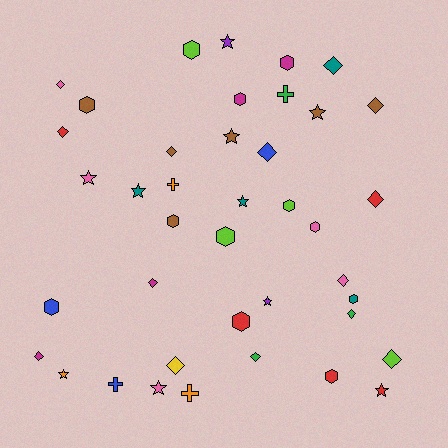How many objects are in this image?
There are 40 objects.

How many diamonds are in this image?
There are 14 diamonds.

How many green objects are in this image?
There are 3 green objects.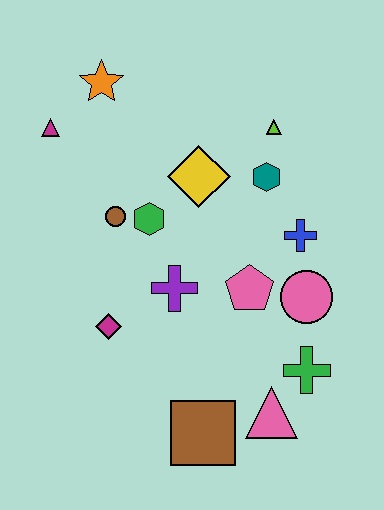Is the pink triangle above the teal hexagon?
No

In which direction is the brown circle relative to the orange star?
The brown circle is below the orange star.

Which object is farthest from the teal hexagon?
The brown square is farthest from the teal hexagon.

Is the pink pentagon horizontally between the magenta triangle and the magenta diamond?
No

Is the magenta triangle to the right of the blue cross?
No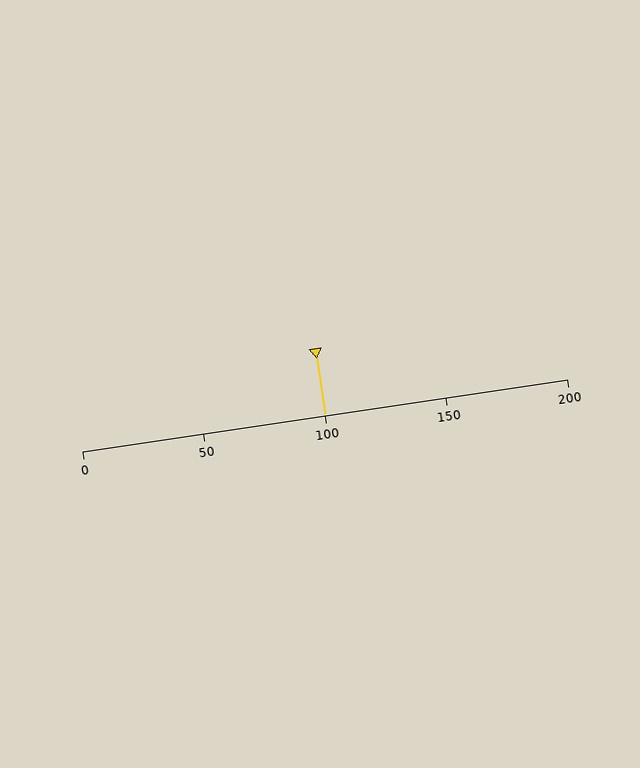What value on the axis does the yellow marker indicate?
The marker indicates approximately 100.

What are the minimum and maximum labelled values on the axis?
The axis runs from 0 to 200.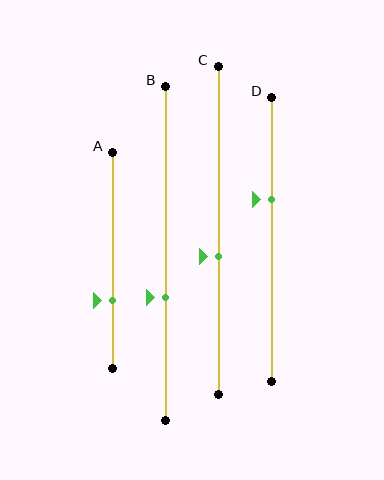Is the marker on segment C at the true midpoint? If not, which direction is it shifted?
No, the marker on segment C is shifted downward by about 8% of the segment length.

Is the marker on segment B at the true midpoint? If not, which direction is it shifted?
No, the marker on segment B is shifted downward by about 13% of the segment length.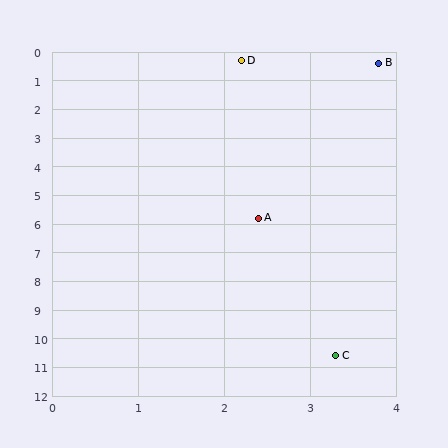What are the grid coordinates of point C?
Point C is at approximately (3.3, 10.6).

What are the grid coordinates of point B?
Point B is at approximately (3.8, 0.4).